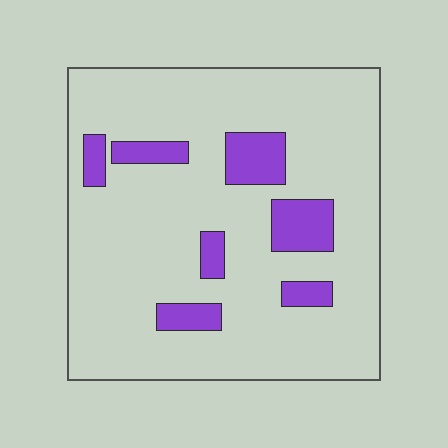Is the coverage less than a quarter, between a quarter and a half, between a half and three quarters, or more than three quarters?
Less than a quarter.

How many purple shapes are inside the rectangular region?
7.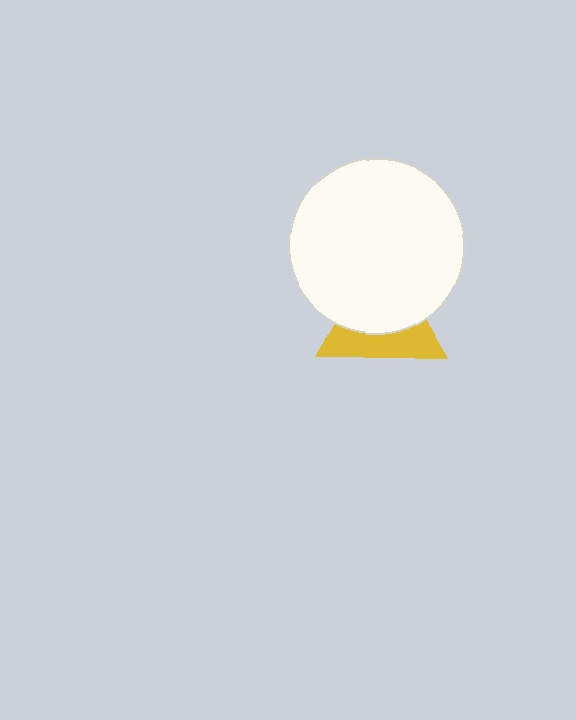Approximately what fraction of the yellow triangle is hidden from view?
Roughly 58% of the yellow triangle is hidden behind the white circle.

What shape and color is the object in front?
The object in front is a white circle.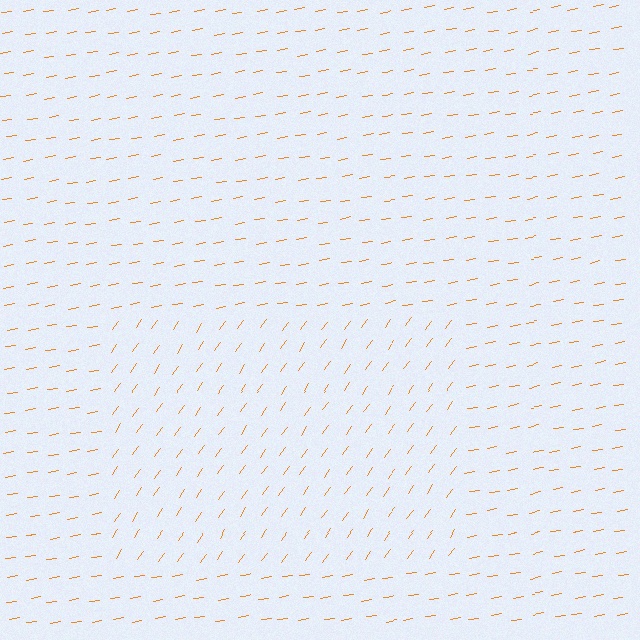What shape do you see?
I see a rectangle.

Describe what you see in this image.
The image is filled with small orange line segments. A rectangle region in the image has lines oriented differently from the surrounding lines, creating a visible texture boundary.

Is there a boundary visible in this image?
Yes, there is a texture boundary formed by a change in line orientation.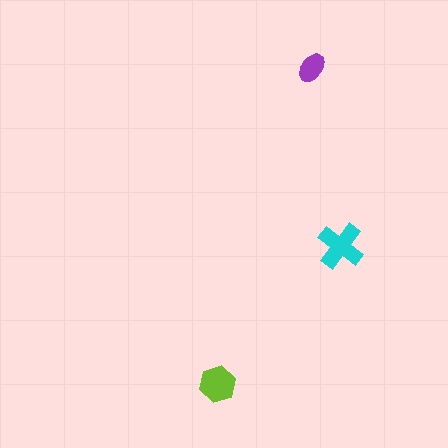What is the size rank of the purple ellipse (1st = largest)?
3rd.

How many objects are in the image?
There are 3 objects in the image.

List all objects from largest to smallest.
The cyan cross, the lime hexagon, the purple ellipse.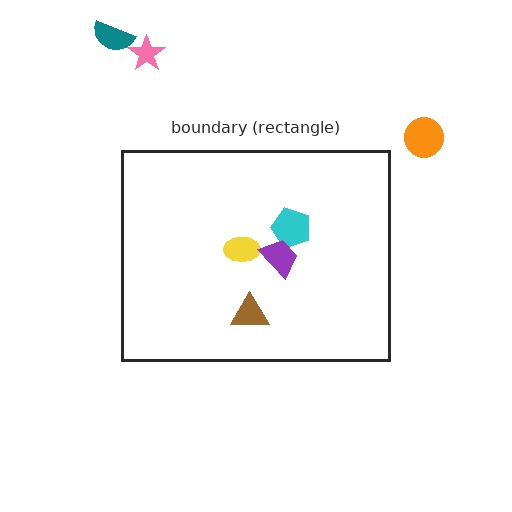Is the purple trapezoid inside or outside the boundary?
Inside.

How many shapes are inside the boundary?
4 inside, 3 outside.